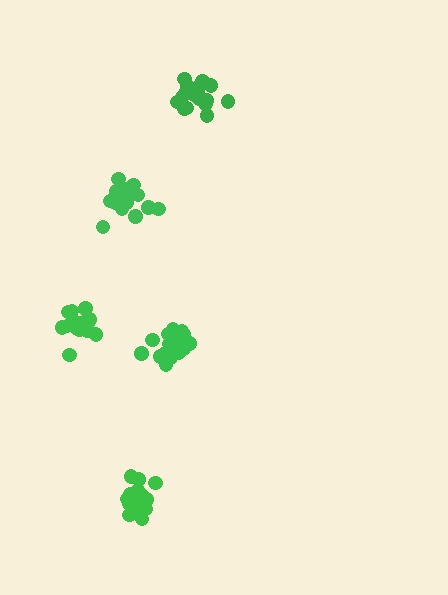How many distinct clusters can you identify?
There are 5 distinct clusters.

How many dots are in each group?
Group 1: 21 dots, Group 2: 18 dots, Group 3: 21 dots, Group 4: 15 dots, Group 5: 15 dots (90 total).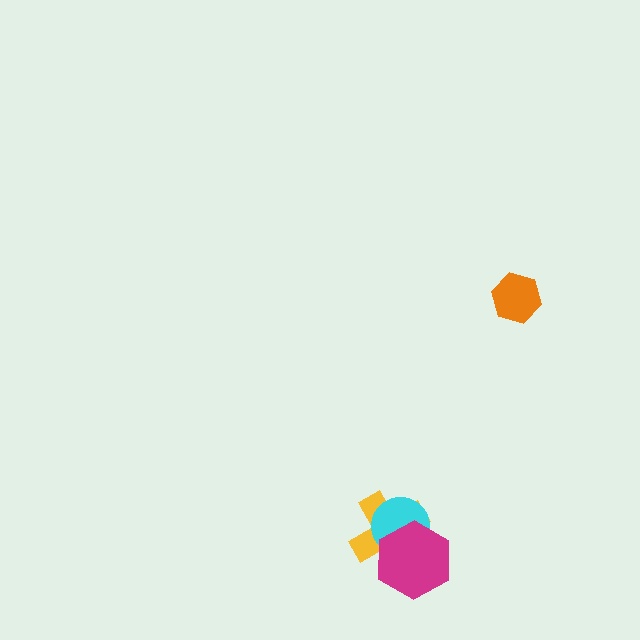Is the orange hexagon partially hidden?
No, no other shape covers it.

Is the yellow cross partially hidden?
Yes, it is partially covered by another shape.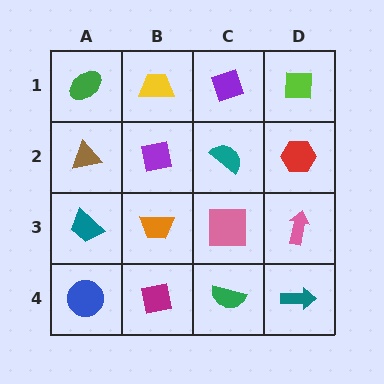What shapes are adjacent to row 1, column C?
A teal semicircle (row 2, column C), a yellow trapezoid (row 1, column B), a lime square (row 1, column D).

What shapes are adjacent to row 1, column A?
A brown triangle (row 2, column A), a yellow trapezoid (row 1, column B).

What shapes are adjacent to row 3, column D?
A red hexagon (row 2, column D), a teal arrow (row 4, column D), a pink square (row 3, column C).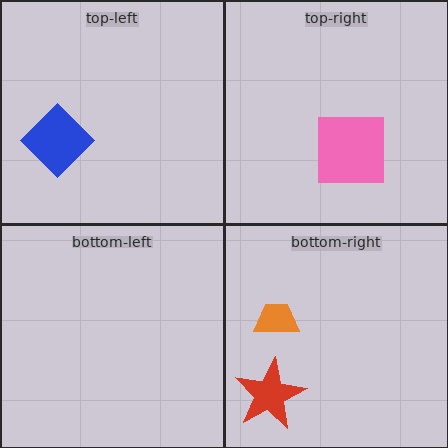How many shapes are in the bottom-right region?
2.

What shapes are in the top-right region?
The pink square.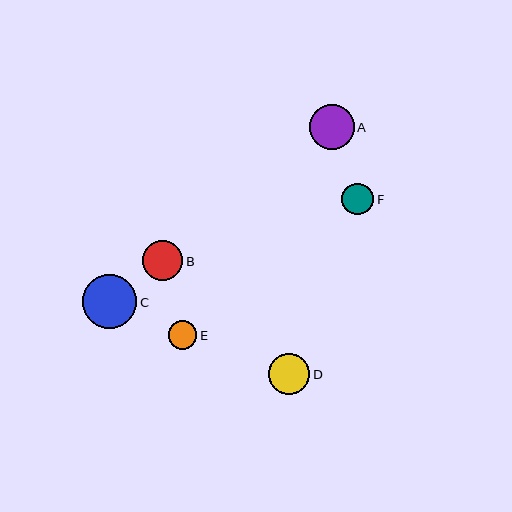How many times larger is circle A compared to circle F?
Circle A is approximately 1.4 times the size of circle F.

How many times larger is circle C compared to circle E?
Circle C is approximately 1.9 times the size of circle E.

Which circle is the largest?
Circle C is the largest with a size of approximately 54 pixels.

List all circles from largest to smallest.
From largest to smallest: C, A, D, B, F, E.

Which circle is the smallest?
Circle E is the smallest with a size of approximately 29 pixels.